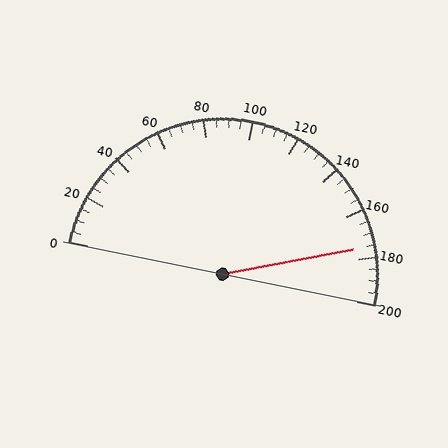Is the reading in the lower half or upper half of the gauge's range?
The reading is in the upper half of the range (0 to 200).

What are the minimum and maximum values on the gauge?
The gauge ranges from 0 to 200.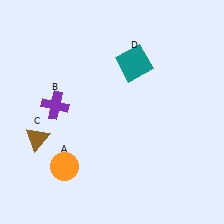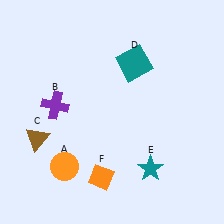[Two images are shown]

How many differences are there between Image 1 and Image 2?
There are 2 differences between the two images.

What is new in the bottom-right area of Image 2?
A teal star (E) was added in the bottom-right area of Image 2.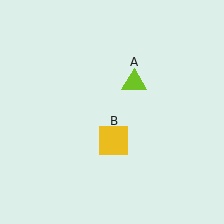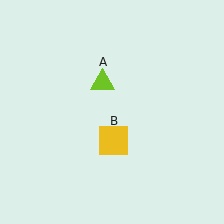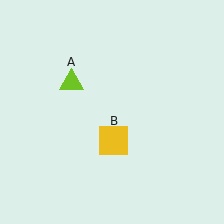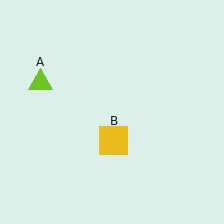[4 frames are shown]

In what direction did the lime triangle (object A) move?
The lime triangle (object A) moved left.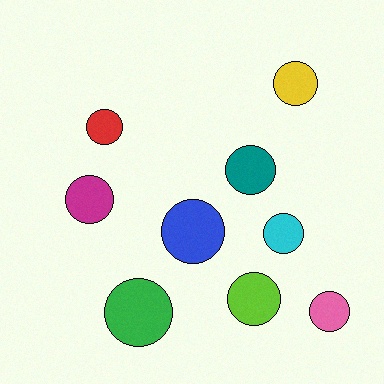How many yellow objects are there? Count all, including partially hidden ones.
There is 1 yellow object.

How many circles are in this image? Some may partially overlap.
There are 9 circles.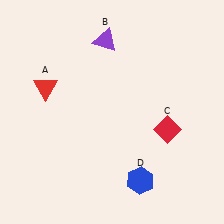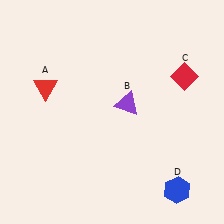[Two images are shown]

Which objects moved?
The objects that moved are: the purple triangle (B), the red diamond (C), the blue hexagon (D).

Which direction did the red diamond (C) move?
The red diamond (C) moved up.